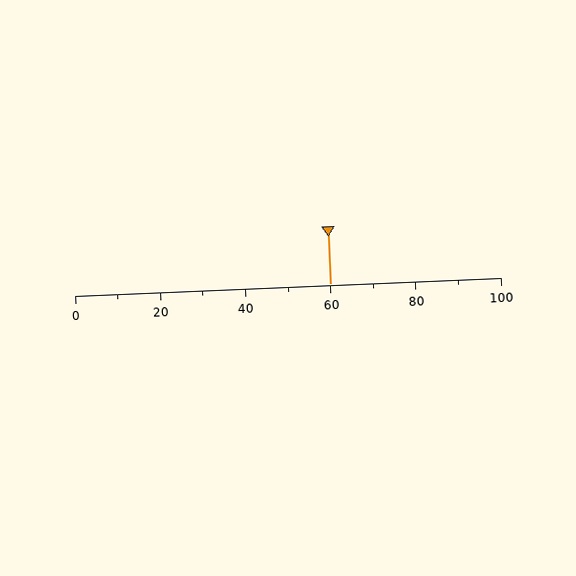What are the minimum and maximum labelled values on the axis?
The axis runs from 0 to 100.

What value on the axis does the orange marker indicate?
The marker indicates approximately 60.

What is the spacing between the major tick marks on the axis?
The major ticks are spaced 20 apart.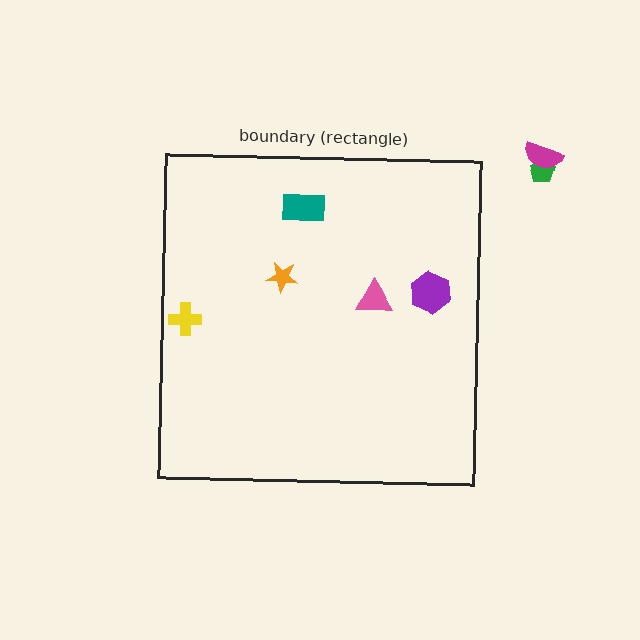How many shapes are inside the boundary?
5 inside, 2 outside.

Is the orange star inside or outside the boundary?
Inside.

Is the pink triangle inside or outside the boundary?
Inside.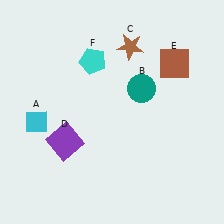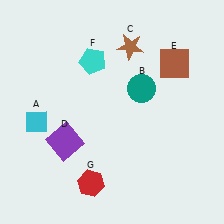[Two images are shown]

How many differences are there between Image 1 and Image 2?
There is 1 difference between the two images.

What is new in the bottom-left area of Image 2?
A red hexagon (G) was added in the bottom-left area of Image 2.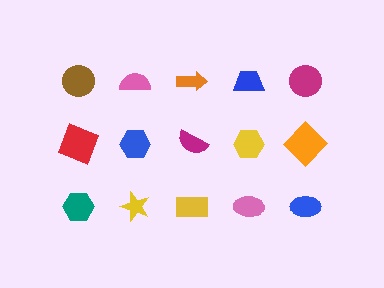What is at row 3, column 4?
A pink ellipse.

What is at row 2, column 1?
A red square.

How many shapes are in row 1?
5 shapes.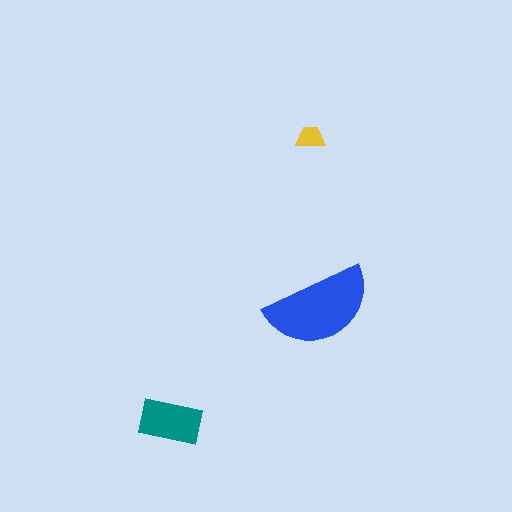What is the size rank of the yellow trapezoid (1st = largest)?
3rd.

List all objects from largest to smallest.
The blue semicircle, the teal rectangle, the yellow trapezoid.